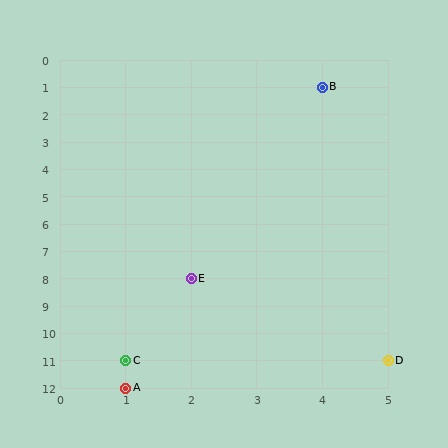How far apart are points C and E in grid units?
Points C and E are 1 column and 3 rows apart (about 3.2 grid units diagonally).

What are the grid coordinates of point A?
Point A is at grid coordinates (1, 12).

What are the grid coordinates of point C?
Point C is at grid coordinates (1, 11).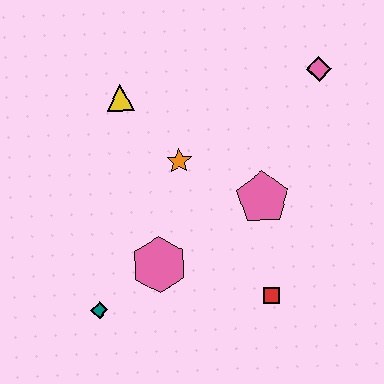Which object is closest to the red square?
The pink pentagon is closest to the red square.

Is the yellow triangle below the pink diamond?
Yes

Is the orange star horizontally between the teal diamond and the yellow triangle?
No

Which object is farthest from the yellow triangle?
The red square is farthest from the yellow triangle.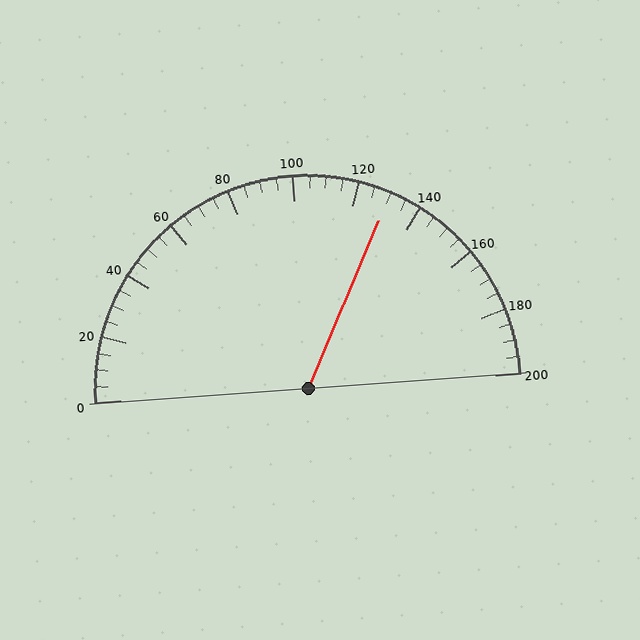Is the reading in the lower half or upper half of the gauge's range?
The reading is in the upper half of the range (0 to 200).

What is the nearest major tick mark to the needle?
The nearest major tick mark is 120.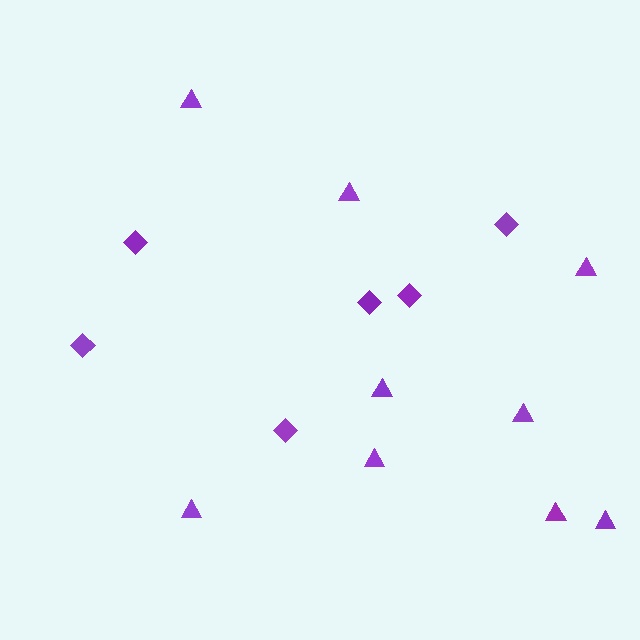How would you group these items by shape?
There are 2 groups: one group of diamonds (6) and one group of triangles (9).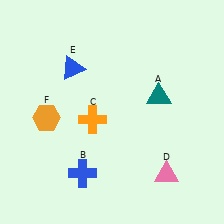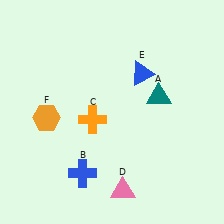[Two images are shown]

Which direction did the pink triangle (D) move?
The pink triangle (D) moved left.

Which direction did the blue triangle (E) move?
The blue triangle (E) moved right.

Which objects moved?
The objects that moved are: the pink triangle (D), the blue triangle (E).